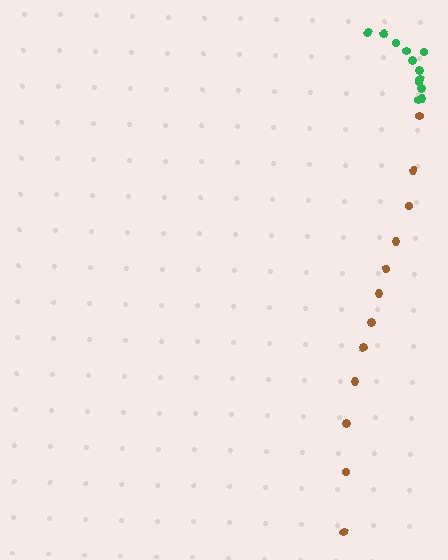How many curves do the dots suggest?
There are 2 distinct paths.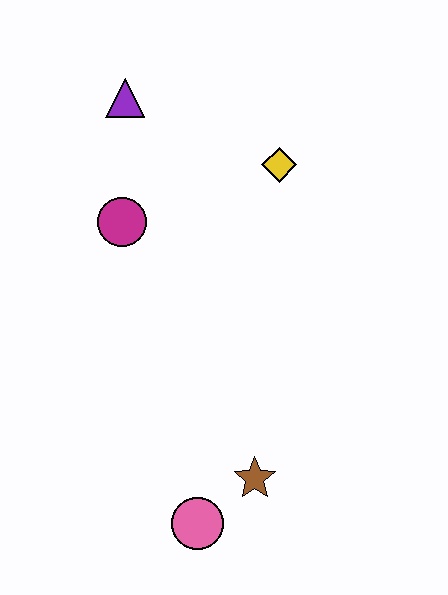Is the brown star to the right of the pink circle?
Yes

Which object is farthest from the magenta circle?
The pink circle is farthest from the magenta circle.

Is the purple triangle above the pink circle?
Yes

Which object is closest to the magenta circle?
The purple triangle is closest to the magenta circle.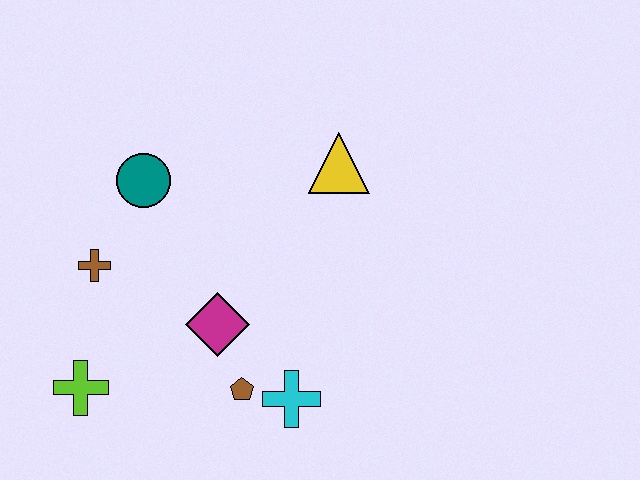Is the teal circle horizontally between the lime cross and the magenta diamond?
Yes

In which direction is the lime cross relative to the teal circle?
The lime cross is below the teal circle.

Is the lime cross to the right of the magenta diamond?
No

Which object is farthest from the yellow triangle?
The lime cross is farthest from the yellow triangle.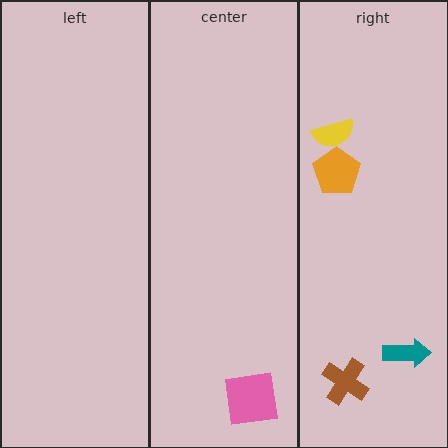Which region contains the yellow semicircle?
The right region.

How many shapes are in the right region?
4.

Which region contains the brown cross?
The right region.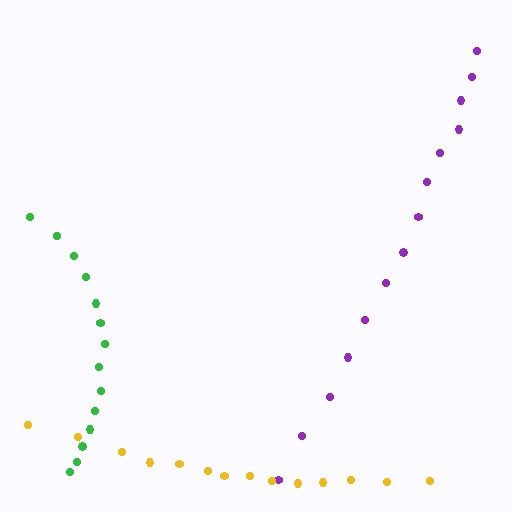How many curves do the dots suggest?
There are 3 distinct paths.